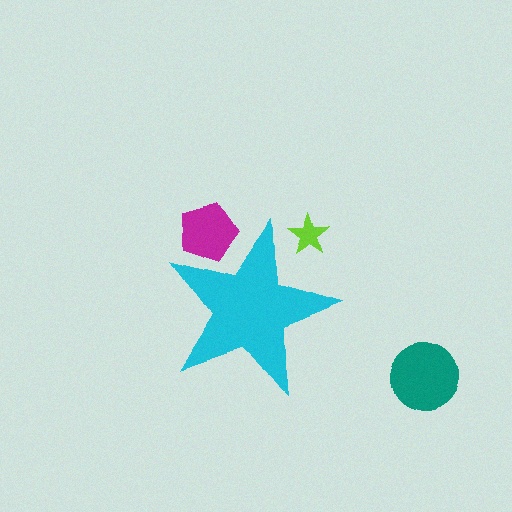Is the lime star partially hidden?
Yes, the lime star is partially hidden behind the cyan star.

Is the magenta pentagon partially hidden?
Yes, the magenta pentagon is partially hidden behind the cyan star.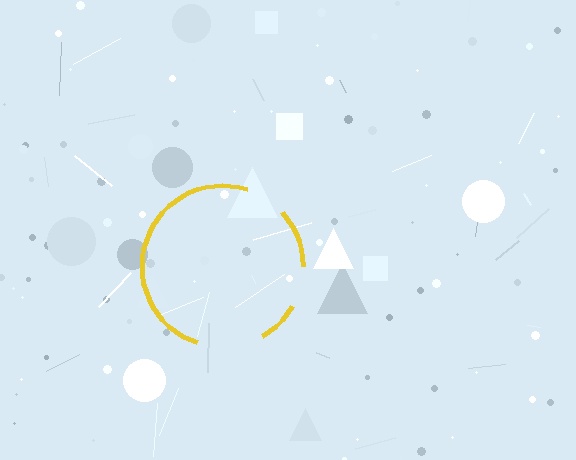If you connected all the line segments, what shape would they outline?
They would outline a circle.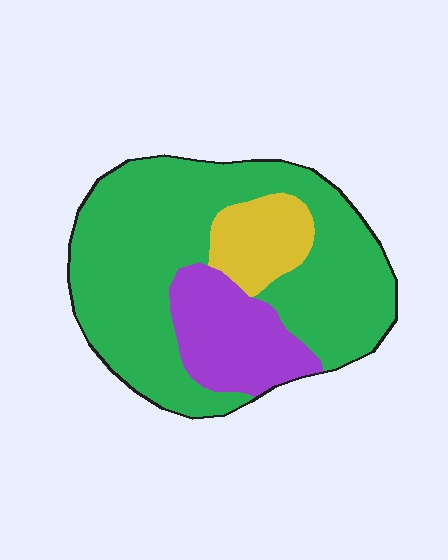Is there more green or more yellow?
Green.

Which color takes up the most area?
Green, at roughly 70%.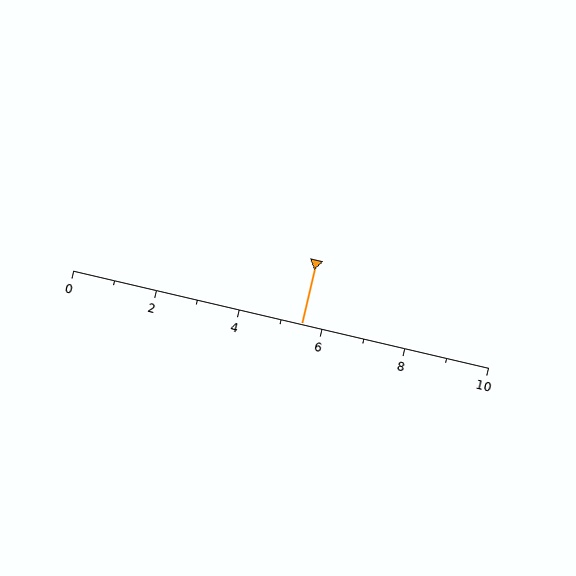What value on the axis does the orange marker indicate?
The marker indicates approximately 5.5.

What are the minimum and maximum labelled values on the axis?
The axis runs from 0 to 10.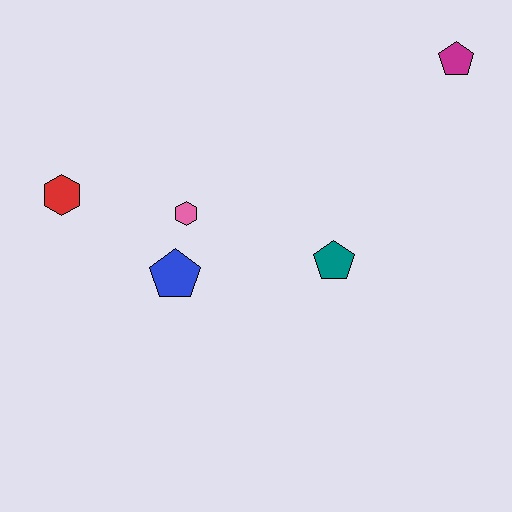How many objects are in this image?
There are 5 objects.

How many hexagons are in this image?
There are 2 hexagons.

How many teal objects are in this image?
There is 1 teal object.